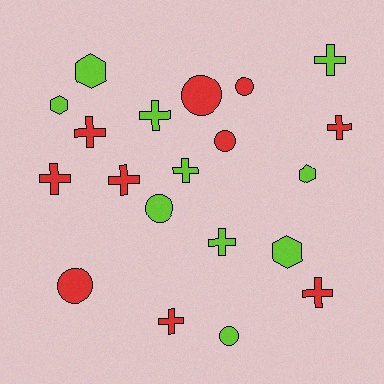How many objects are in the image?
There are 20 objects.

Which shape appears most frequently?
Cross, with 10 objects.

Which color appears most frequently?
Lime, with 10 objects.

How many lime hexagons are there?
There are 4 lime hexagons.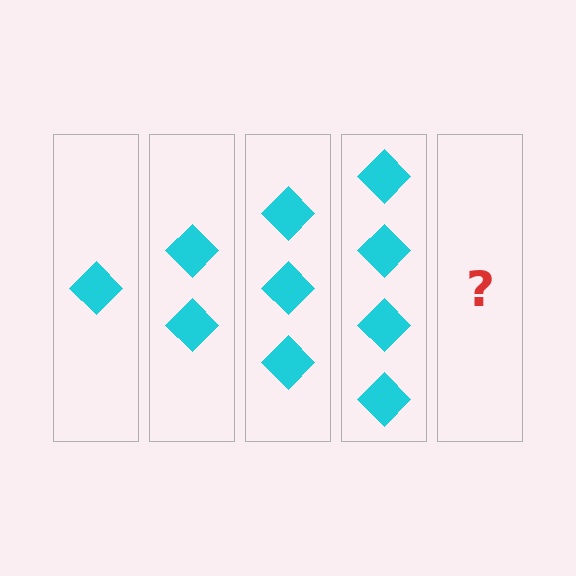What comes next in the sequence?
The next element should be 5 diamonds.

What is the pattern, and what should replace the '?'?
The pattern is that each step adds one more diamond. The '?' should be 5 diamonds.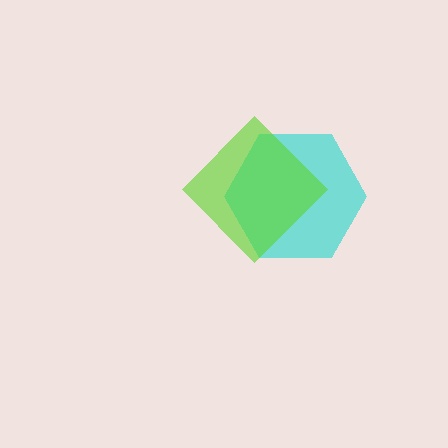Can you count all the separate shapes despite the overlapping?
Yes, there are 2 separate shapes.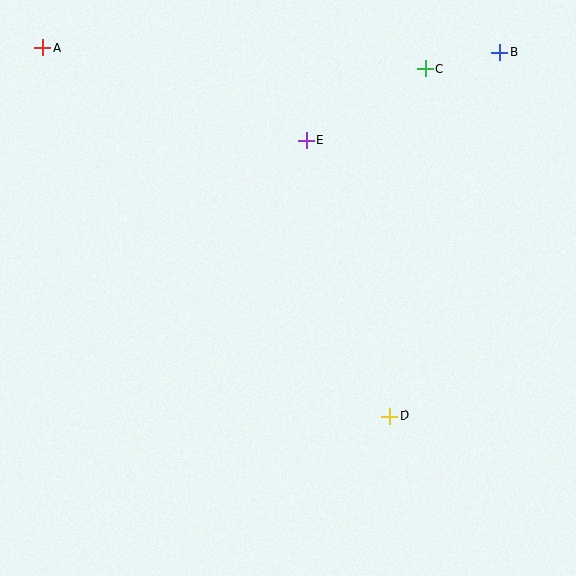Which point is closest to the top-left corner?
Point A is closest to the top-left corner.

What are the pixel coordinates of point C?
Point C is at (426, 69).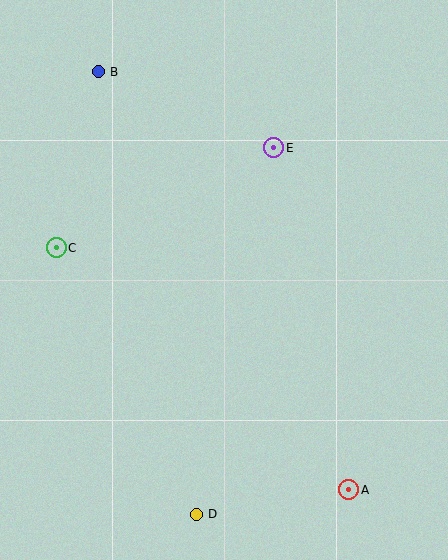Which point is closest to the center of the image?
Point E at (274, 148) is closest to the center.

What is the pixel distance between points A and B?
The distance between A and B is 488 pixels.